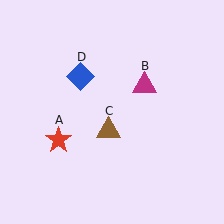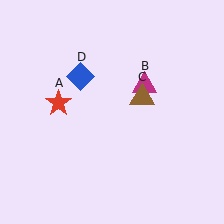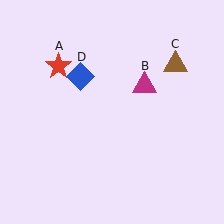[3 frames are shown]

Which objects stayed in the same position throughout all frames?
Magenta triangle (object B) and blue diamond (object D) remained stationary.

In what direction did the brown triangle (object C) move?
The brown triangle (object C) moved up and to the right.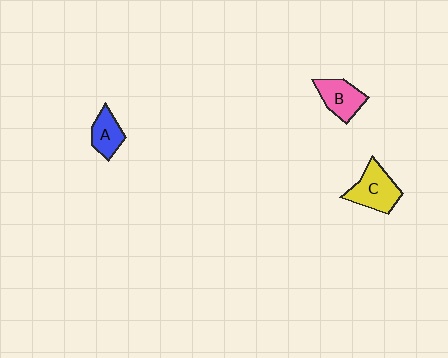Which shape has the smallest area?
Shape A (blue).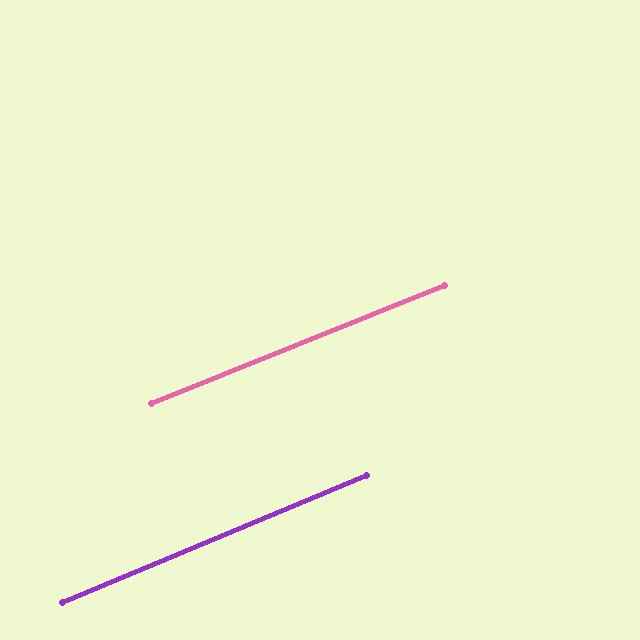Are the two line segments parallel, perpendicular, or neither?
Parallel — their directions differ by only 0.7°.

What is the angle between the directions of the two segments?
Approximately 1 degree.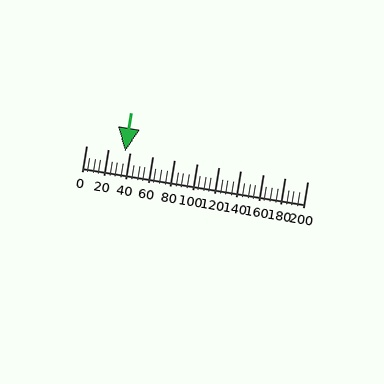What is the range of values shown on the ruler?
The ruler shows values from 0 to 200.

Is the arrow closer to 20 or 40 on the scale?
The arrow is closer to 40.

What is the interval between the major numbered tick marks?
The major tick marks are spaced 20 units apart.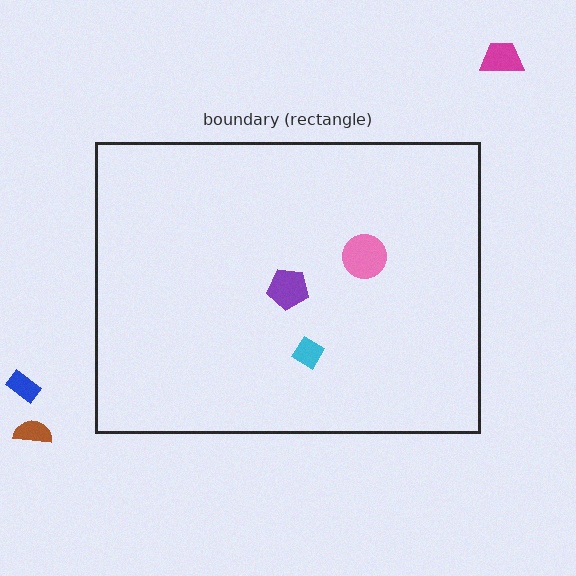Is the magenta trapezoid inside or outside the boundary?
Outside.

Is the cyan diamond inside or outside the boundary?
Inside.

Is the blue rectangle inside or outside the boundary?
Outside.